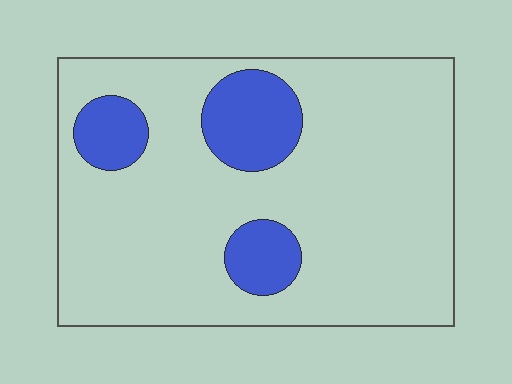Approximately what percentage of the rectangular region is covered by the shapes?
Approximately 15%.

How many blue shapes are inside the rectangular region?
3.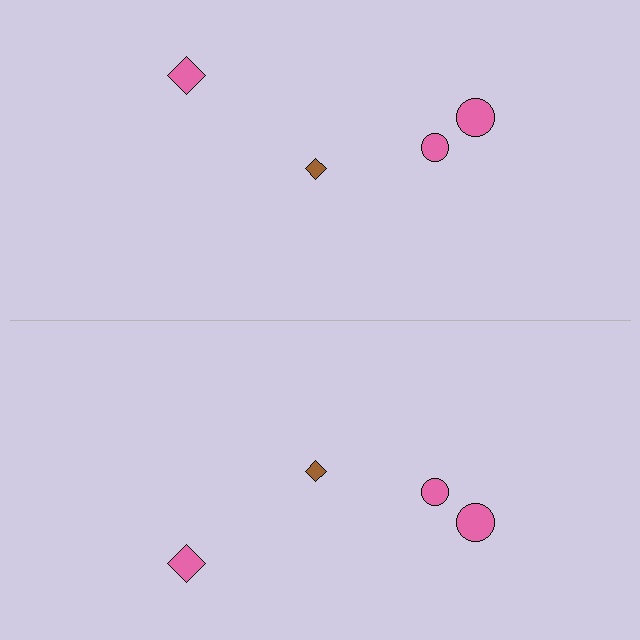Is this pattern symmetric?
Yes, this pattern has bilateral (reflection) symmetry.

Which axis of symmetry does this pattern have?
The pattern has a horizontal axis of symmetry running through the center of the image.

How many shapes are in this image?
There are 8 shapes in this image.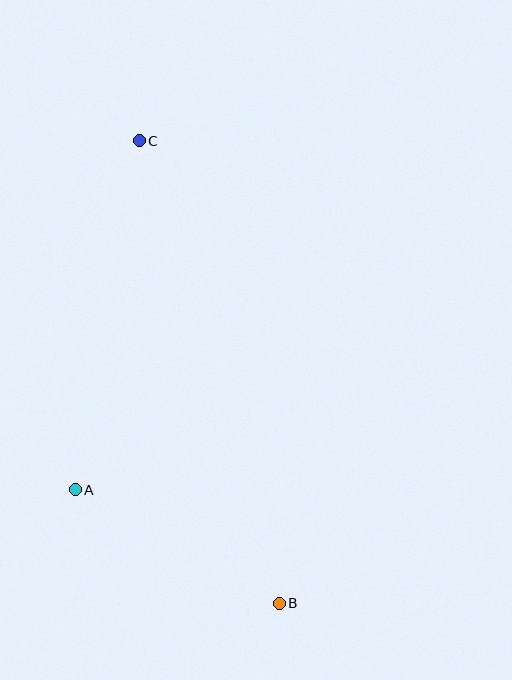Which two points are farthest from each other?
Points B and C are farthest from each other.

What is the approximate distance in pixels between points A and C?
The distance between A and C is approximately 355 pixels.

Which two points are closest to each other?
Points A and B are closest to each other.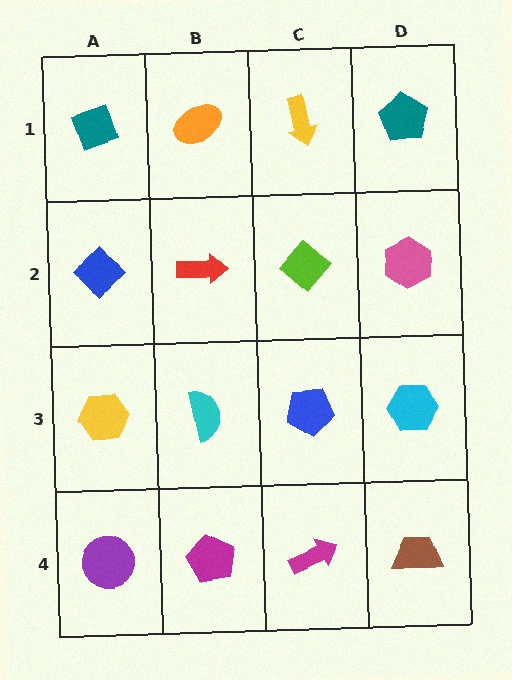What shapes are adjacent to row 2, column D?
A teal pentagon (row 1, column D), a cyan hexagon (row 3, column D), a lime diamond (row 2, column C).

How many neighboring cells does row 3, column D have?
3.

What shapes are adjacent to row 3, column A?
A blue diamond (row 2, column A), a purple circle (row 4, column A), a cyan semicircle (row 3, column B).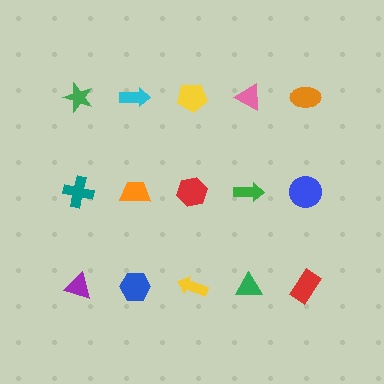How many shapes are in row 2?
5 shapes.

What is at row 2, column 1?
A teal cross.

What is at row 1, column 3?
A yellow pentagon.